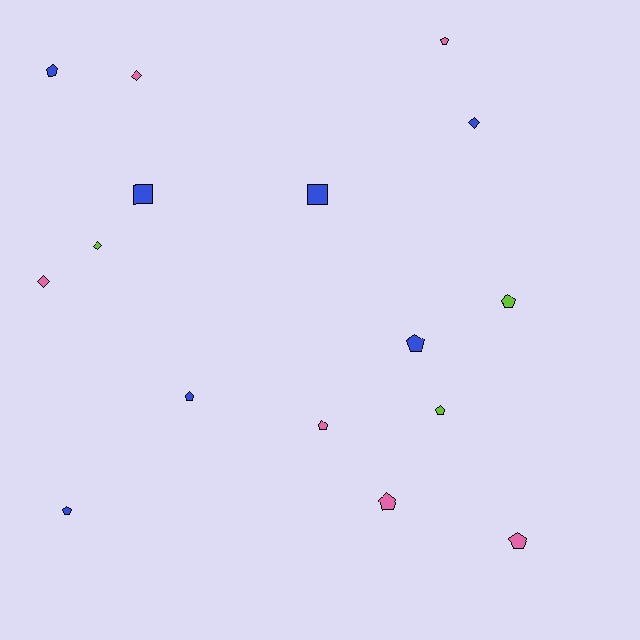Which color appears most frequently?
Blue, with 7 objects.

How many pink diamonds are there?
There are 2 pink diamonds.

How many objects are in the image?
There are 16 objects.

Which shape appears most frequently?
Pentagon, with 10 objects.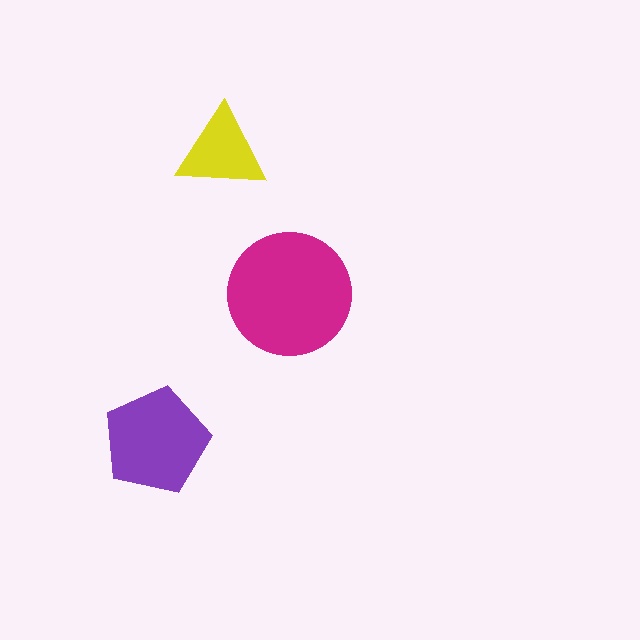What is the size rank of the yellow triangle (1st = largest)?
3rd.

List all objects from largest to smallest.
The magenta circle, the purple pentagon, the yellow triangle.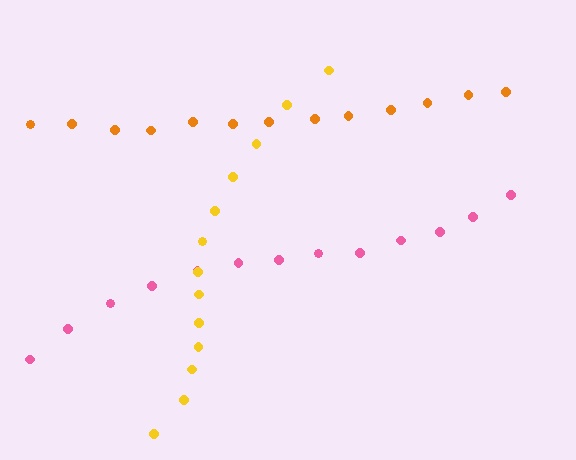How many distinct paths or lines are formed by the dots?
There are 3 distinct paths.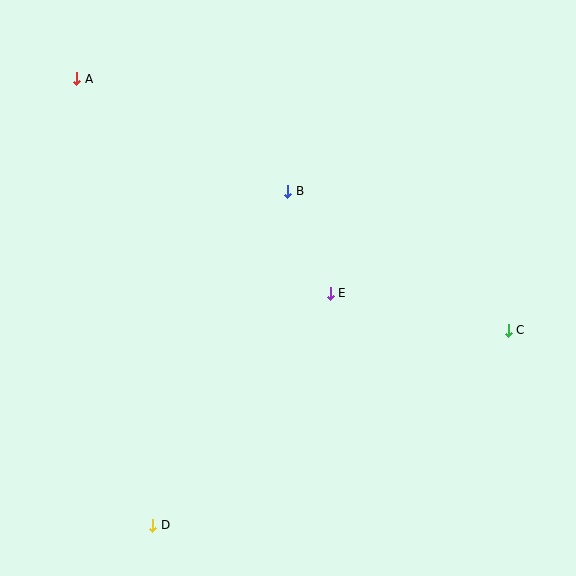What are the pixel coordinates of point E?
Point E is at (330, 293).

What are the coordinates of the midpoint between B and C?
The midpoint between B and C is at (398, 261).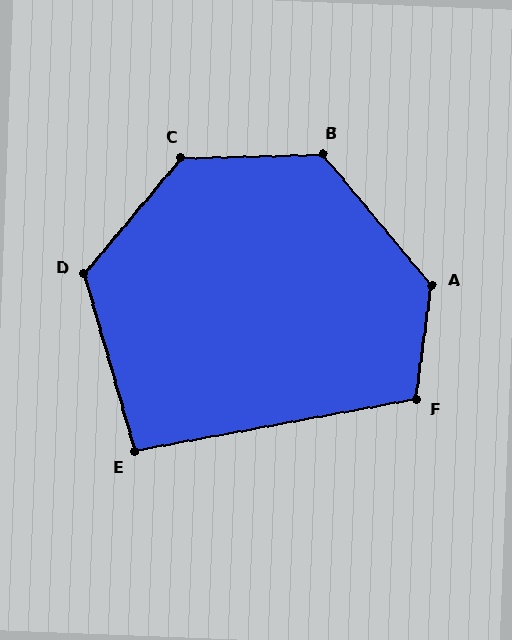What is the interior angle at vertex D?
Approximately 124 degrees (obtuse).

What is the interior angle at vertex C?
Approximately 131 degrees (obtuse).